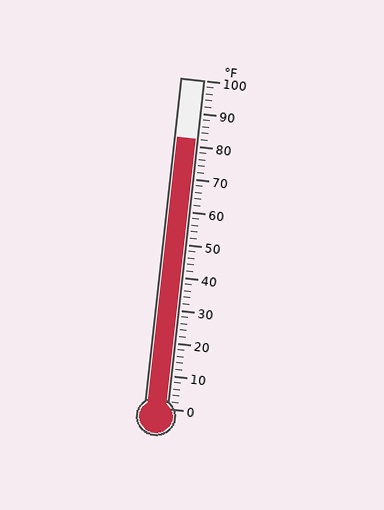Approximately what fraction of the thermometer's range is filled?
The thermometer is filled to approximately 80% of its range.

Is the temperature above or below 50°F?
The temperature is above 50°F.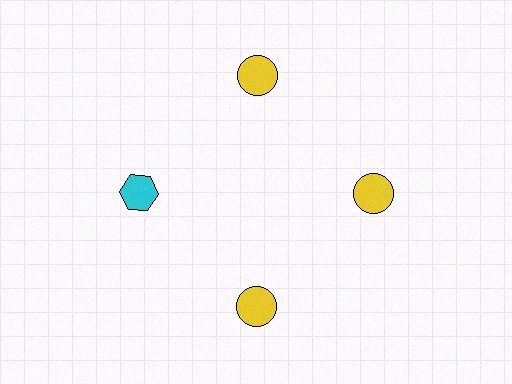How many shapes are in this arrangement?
There are 4 shapes arranged in a ring pattern.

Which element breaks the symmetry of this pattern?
The cyan hexagon at roughly the 9 o'clock position breaks the symmetry. All other shapes are yellow circles.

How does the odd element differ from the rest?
It differs in both color (cyan instead of yellow) and shape (hexagon instead of circle).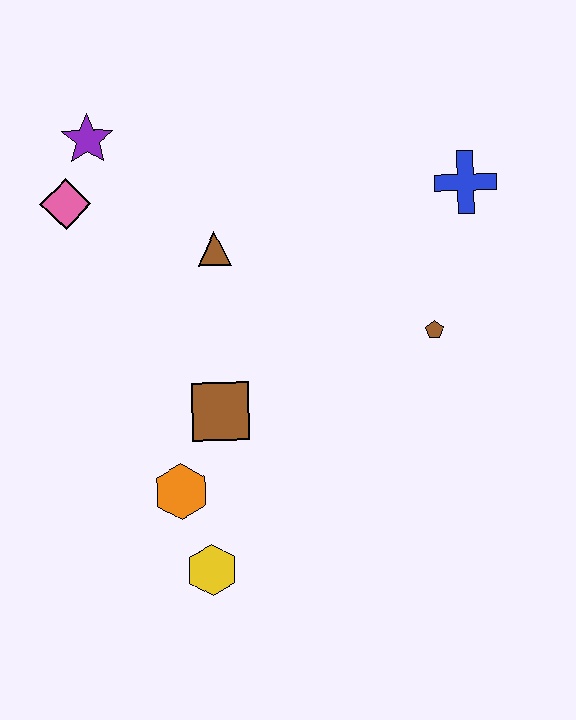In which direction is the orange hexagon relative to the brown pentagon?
The orange hexagon is to the left of the brown pentagon.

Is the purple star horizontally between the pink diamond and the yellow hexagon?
Yes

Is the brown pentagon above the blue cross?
No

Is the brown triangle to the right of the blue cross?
No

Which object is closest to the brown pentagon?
The blue cross is closest to the brown pentagon.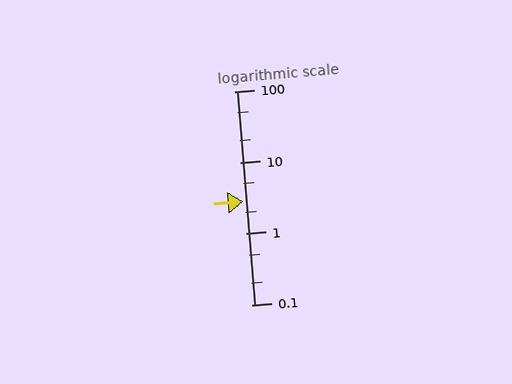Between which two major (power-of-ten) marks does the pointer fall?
The pointer is between 1 and 10.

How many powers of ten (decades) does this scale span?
The scale spans 3 decades, from 0.1 to 100.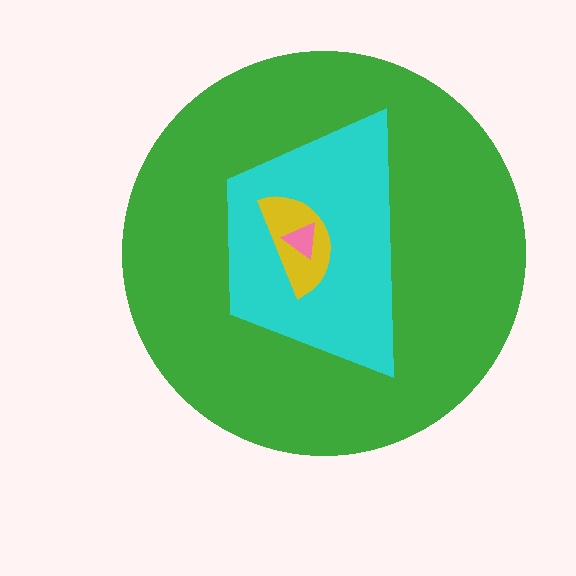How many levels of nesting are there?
4.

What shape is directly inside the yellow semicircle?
The pink triangle.